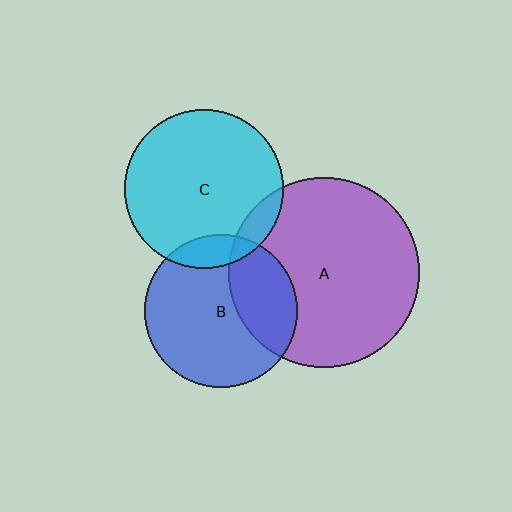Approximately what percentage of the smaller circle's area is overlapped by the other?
Approximately 30%.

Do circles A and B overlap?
Yes.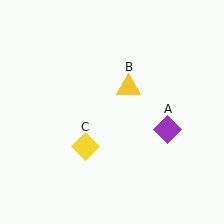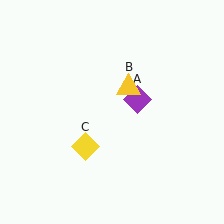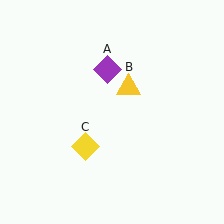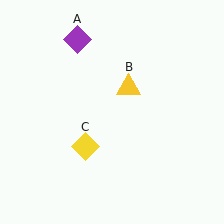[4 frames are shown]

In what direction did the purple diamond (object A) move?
The purple diamond (object A) moved up and to the left.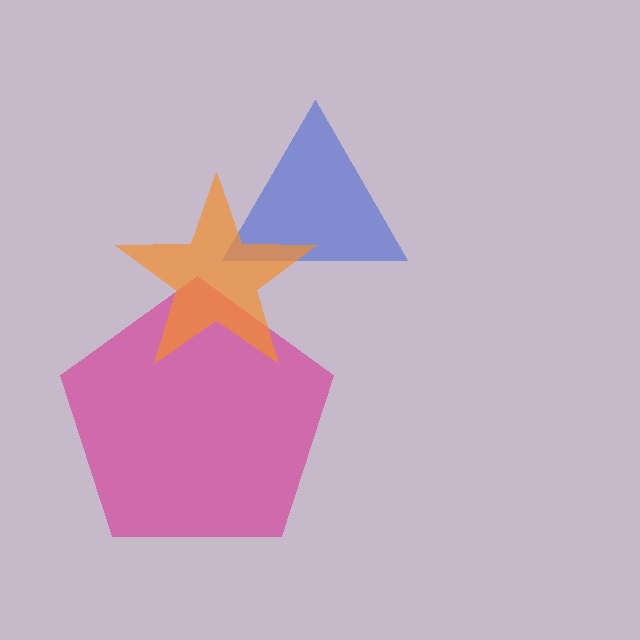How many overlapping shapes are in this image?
There are 3 overlapping shapes in the image.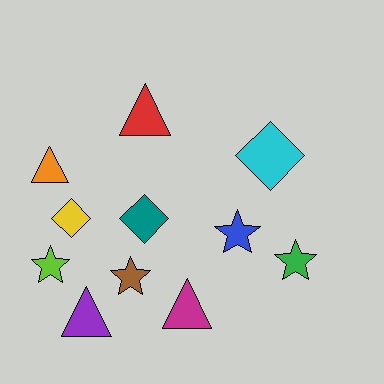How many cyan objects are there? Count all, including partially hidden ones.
There is 1 cyan object.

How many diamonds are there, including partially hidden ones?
There are 3 diamonds.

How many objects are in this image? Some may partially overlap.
There are 11 objects.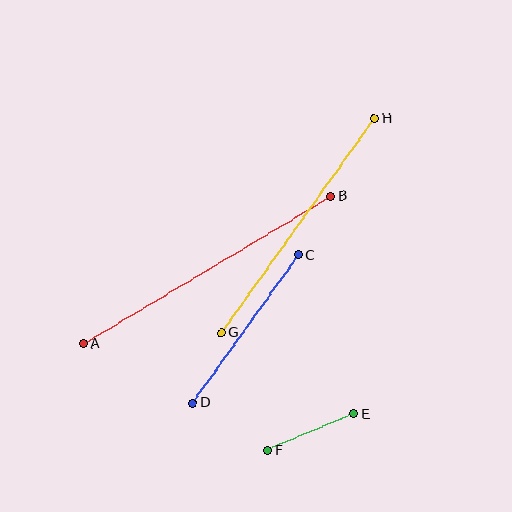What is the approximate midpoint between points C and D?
The midpoint is at approximately (245, 329) pixels.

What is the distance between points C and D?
The distance is approximately 182 pixels.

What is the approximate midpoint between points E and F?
The midpoint is at approximately (311, 432) pixels.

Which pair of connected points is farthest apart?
Points A and B are farthest apart.